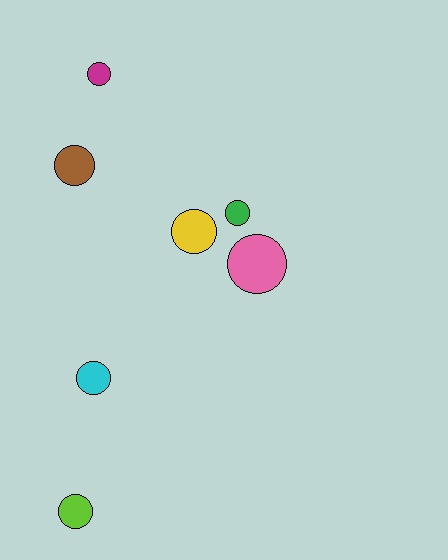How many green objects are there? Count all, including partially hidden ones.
There is 1 green object.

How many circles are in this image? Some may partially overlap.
There are 7 circles.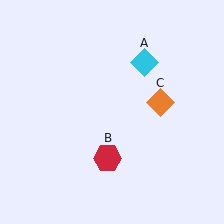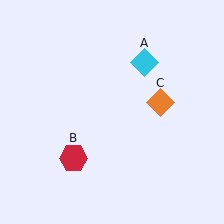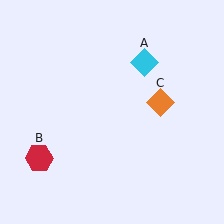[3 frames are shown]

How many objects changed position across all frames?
1 object changed position: red hexagon (object B).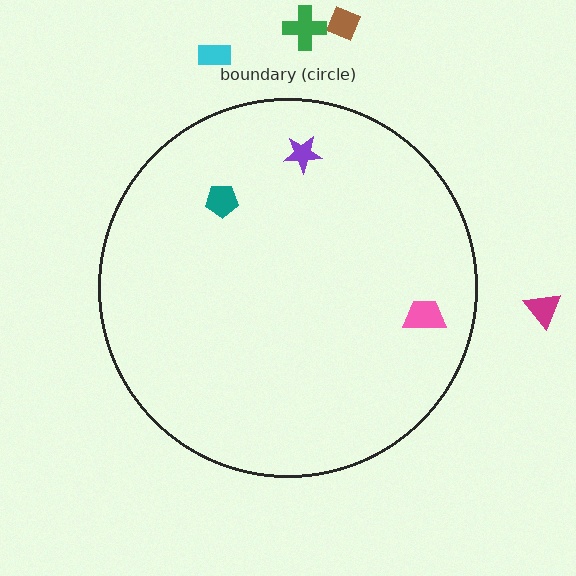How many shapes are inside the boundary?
3 inside, 4 outside.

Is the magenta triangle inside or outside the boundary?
Outside.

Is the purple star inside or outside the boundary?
Inside.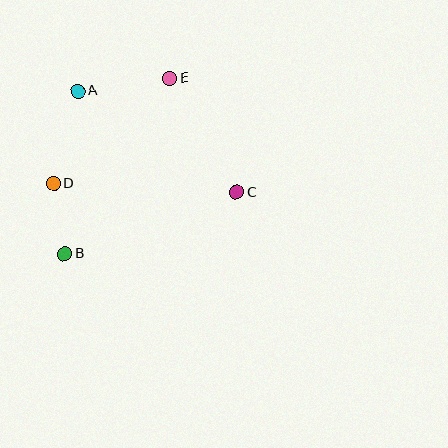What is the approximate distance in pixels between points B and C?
The distance between B and C is approximately 182 pixels.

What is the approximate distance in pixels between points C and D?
The distance between C and D is approximately 184 pixels.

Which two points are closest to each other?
Points B and D are closest to each other.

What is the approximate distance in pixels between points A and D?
The distance between A and D is approximately 95 pixels.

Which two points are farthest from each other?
Points B and E are farthest from each other.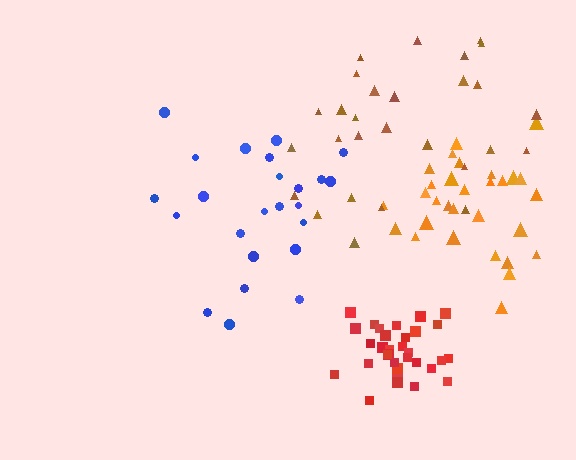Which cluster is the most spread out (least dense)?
Brown.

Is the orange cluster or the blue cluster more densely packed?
Orange.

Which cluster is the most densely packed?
Red.